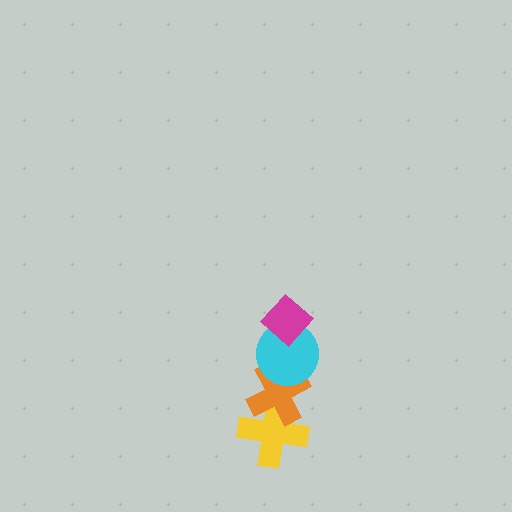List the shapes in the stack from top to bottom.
From top to bottom: the magenta diamond, the cyan circle, the orange cross, the yellow cross.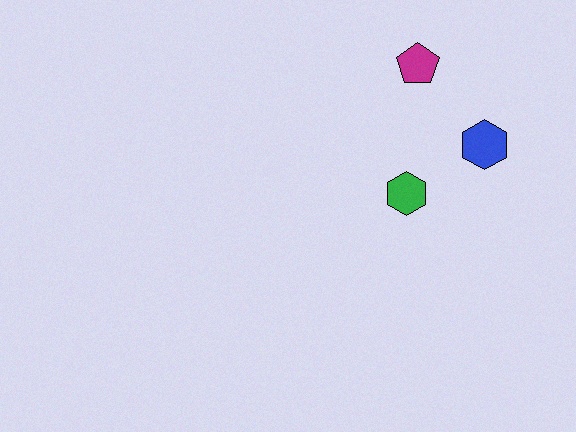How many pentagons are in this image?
There is 1 pentagon.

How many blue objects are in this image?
There is 1 blue object.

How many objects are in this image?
There are 3 objects.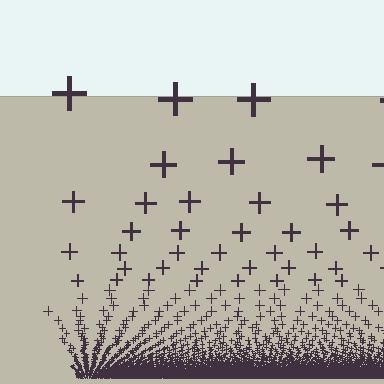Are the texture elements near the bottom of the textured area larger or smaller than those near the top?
Smaller. The gradient is inverted — elements near the bottom are smaller and denser.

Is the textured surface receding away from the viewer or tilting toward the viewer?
The surface appears to tilt toward the viewer. Texture elements get larger and sparser toward the top.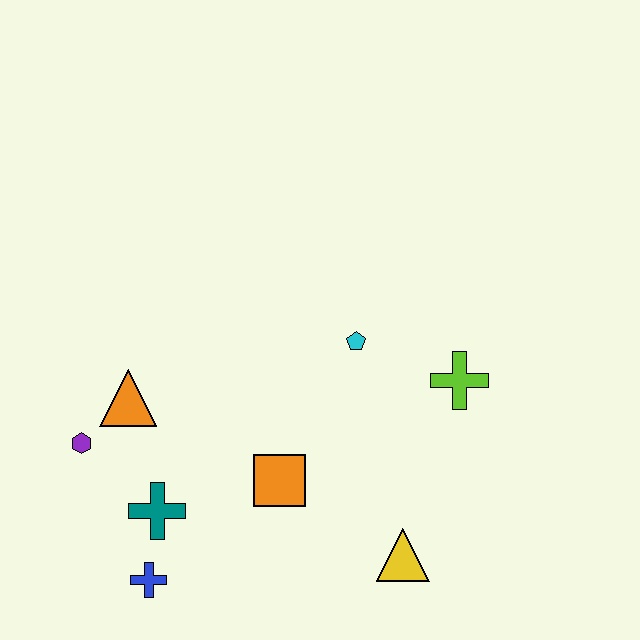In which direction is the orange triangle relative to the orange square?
The orange triangle is to the left of the orange square.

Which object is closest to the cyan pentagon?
The lime cross is closest to the cyan pentagon.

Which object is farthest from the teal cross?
The lime cross is farthest from the teal cross.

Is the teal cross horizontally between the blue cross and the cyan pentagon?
Yes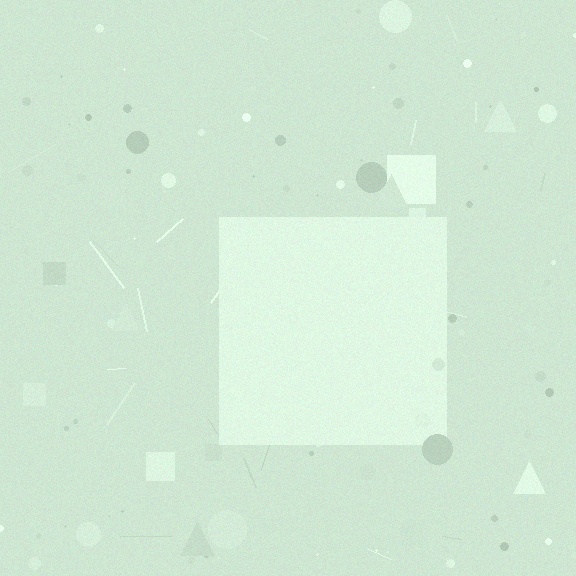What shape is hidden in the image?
A square is hidden in the image.